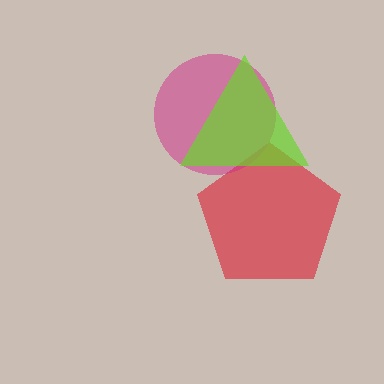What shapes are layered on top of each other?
The layered shapes are: a red pentagon, a magenta circle, a lime triangle.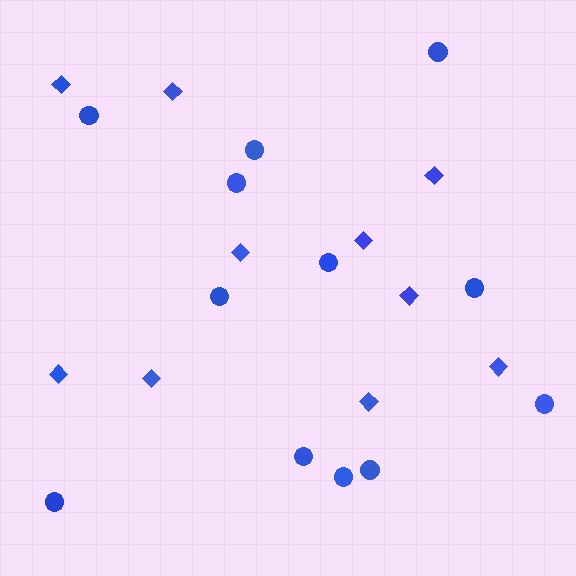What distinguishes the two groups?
There are 2 groups: one group of circles (12) and one group of diamonds (10).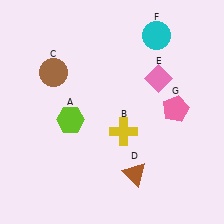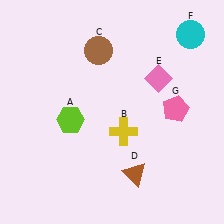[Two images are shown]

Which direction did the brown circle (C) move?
The brown circle (C) moved right.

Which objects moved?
The objects that moved are: the brown circle (C), the cyan circle (F).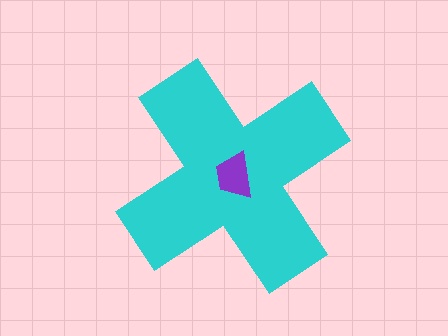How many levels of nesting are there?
2.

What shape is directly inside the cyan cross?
The purple trapezoid.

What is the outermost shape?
The cyan cross.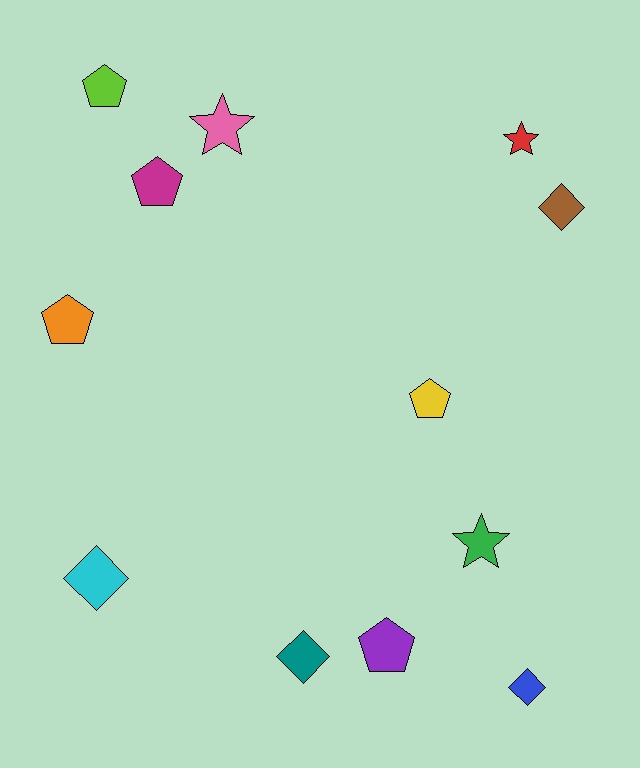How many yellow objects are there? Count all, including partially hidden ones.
There is 1 yellow object.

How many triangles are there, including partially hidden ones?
There are no triangles.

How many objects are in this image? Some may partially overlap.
There are 12 objects.